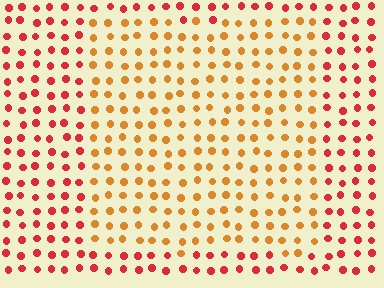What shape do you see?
I see a rectangle.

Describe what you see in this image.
The image is filled with small red elements in a uniform arrangement. A rectangle-shaped region is visible where the elements are tinted to a slightly different hue, forming a subtle color boundary.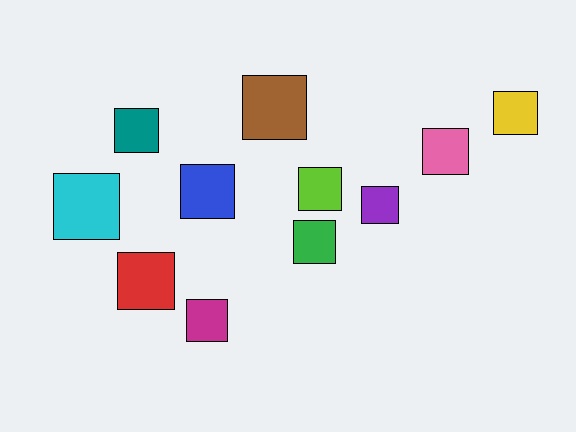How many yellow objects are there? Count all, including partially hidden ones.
There is 1 yellow object.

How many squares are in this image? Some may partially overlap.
There are 11 squares.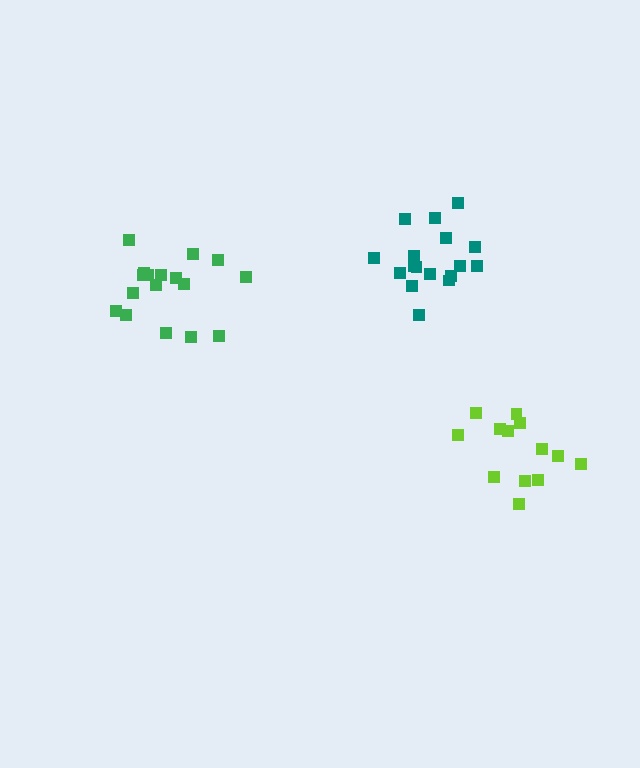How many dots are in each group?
Group 1: 13 dots, Group 2: 17 dots, Group 3: 17 dots (47 total).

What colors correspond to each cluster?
The clusters are colored: lime, green, teal.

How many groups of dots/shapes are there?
There are 3 groups.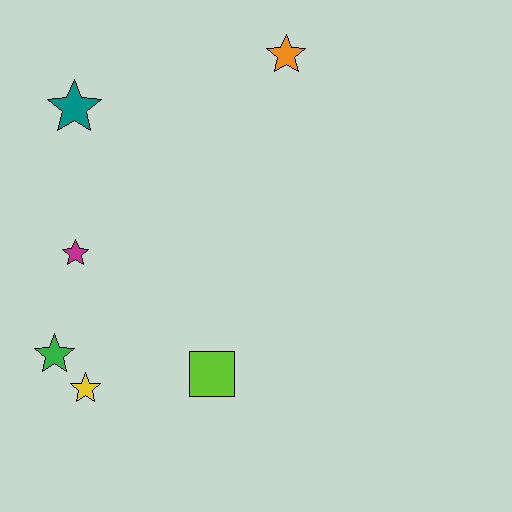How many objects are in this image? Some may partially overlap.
There are 6 objects.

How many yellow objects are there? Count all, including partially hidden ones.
There is 1 yellow object.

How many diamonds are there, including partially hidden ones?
There are no diamonds.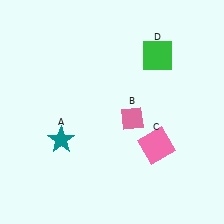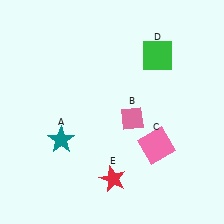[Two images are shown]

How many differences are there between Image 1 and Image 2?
There is 1 difference between the two images.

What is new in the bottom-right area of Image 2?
A red star (E) was added in the bottom-right area of Image 2.